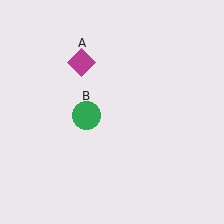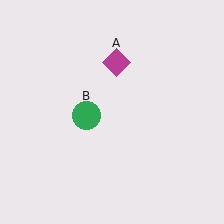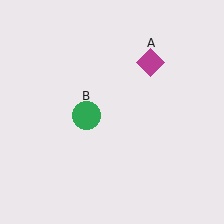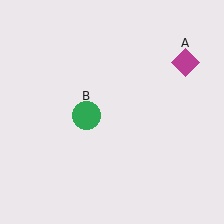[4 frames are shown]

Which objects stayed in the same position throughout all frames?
Green circle (object B) remained stationary.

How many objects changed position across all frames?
1 object changed position: magenta diamond (object A).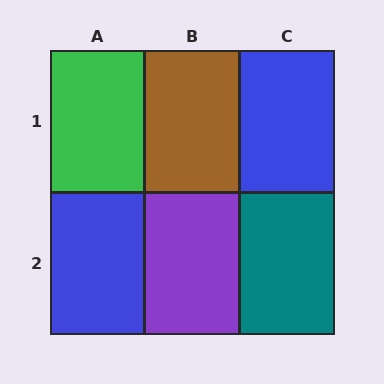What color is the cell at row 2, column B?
Purple.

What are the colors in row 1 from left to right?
Green, brown, blue.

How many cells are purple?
1 cell is purple.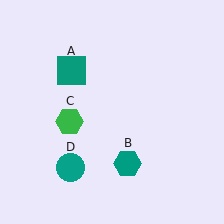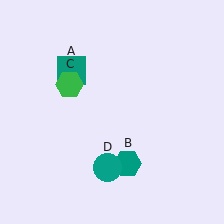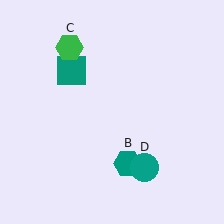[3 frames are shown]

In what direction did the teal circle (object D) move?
The teal circle (object D) moved right.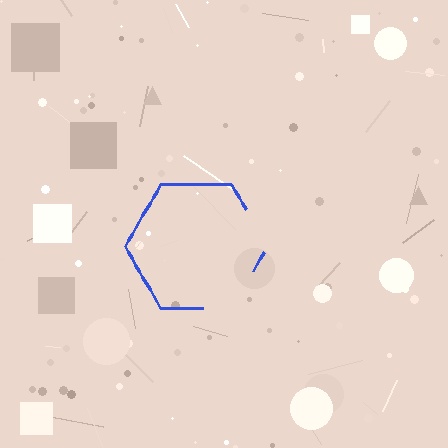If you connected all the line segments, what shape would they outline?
They would outline a hexagon.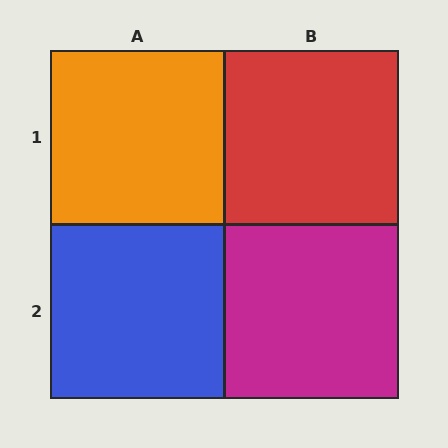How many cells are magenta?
1 cell is magenta.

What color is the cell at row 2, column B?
Magenta.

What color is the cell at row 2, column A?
Blue.